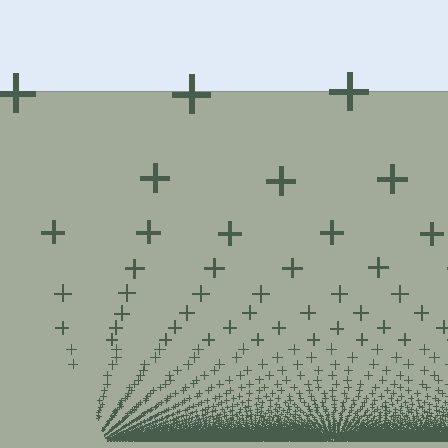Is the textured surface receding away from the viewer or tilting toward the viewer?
The surface appears to tilt toward the viewer. Texture elements get larger and sparser toward the top.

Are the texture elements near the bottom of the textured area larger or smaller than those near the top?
Smaller. The gradient is inverted — elements near the bottom are smaller and denser.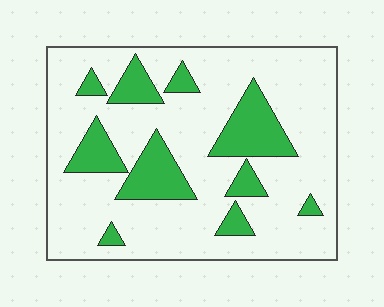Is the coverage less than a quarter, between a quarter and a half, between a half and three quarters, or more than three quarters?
Less than a quarter.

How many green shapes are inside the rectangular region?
10.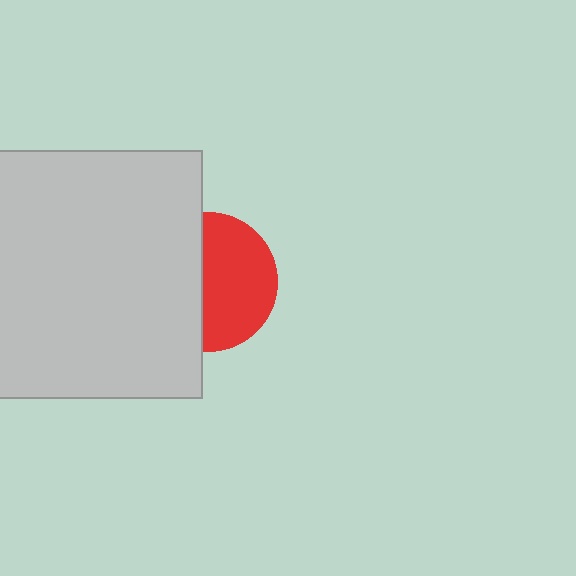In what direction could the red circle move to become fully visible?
The red circle could move right. That would shift it out from behind the light gray rectangle entirely.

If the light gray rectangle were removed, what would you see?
You would see the complete red circle.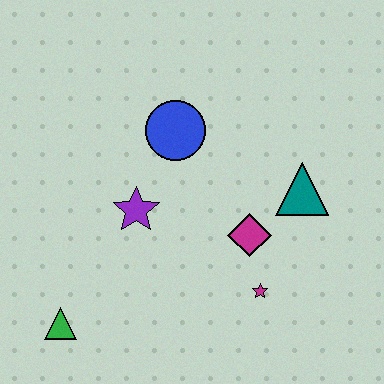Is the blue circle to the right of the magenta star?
No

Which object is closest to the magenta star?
The magenta diamond is closest to the magenta star.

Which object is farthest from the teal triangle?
The green triangle is farthest from the teal triangle.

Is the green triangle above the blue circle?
No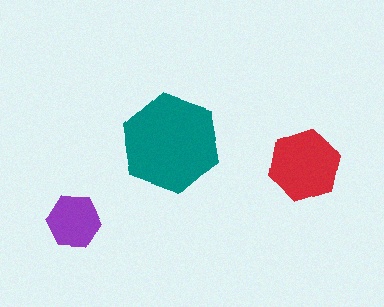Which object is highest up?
The teal hexagon is topmost.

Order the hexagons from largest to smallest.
the teal one, the red one, the purple one.